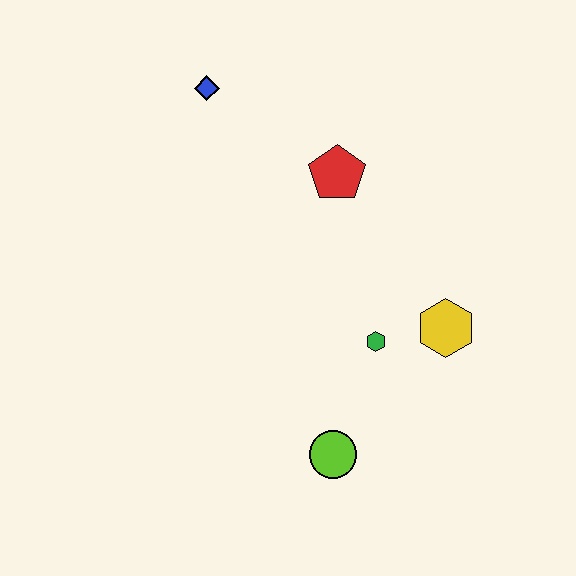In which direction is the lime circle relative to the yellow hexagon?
The lime circle is below the yellow hexagon.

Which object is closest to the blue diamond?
The red pentagon is closest to the blue diamond.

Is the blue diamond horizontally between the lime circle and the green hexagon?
No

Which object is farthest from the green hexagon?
The blue diamond is farthest from the green hexagon.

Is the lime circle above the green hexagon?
No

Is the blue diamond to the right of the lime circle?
No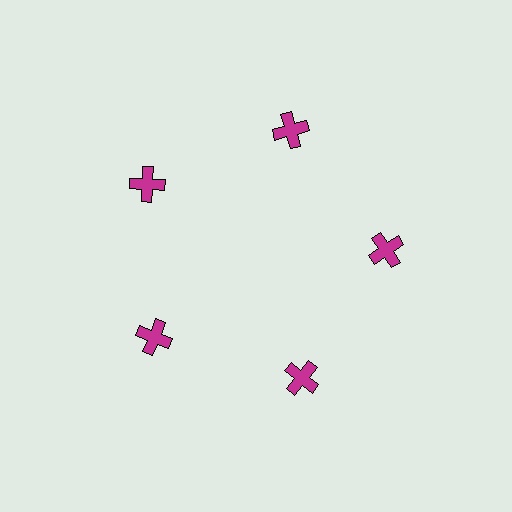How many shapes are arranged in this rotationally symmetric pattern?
There are 5 shapes, arranged in 5 groups of 1.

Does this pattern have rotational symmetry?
Yes, this pattern has 5-fold rotational symmetry. It looks the same after rotating 72 degrees around the center.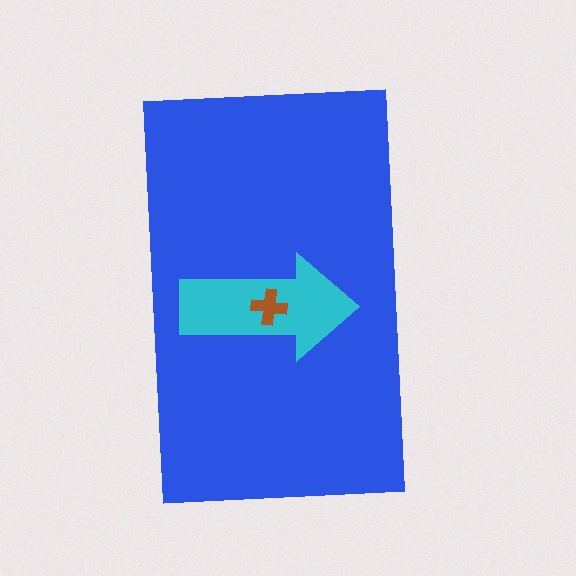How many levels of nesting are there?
3.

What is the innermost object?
The brown cross.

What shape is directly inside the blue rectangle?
The cyan arrow.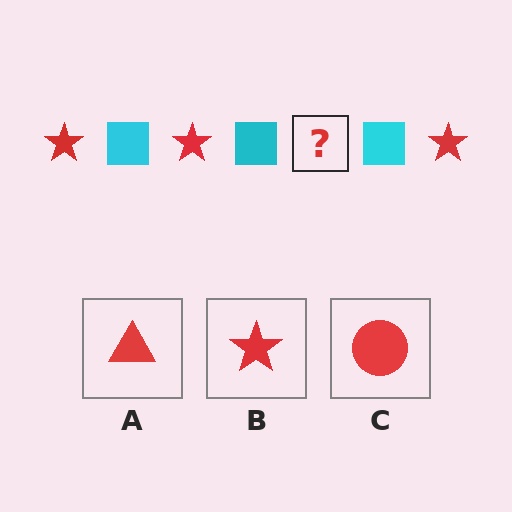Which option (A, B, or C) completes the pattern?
B.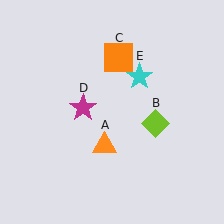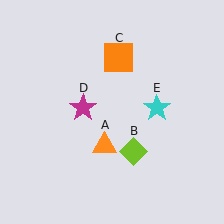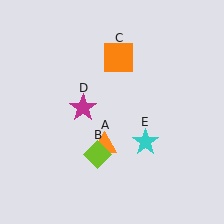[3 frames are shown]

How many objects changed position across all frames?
2 objects changed position: lime diamond (object B), cyan star (object E).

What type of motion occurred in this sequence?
The lime diamond (object B), cyan star (object E) rotated clockwise around the center of the scene.